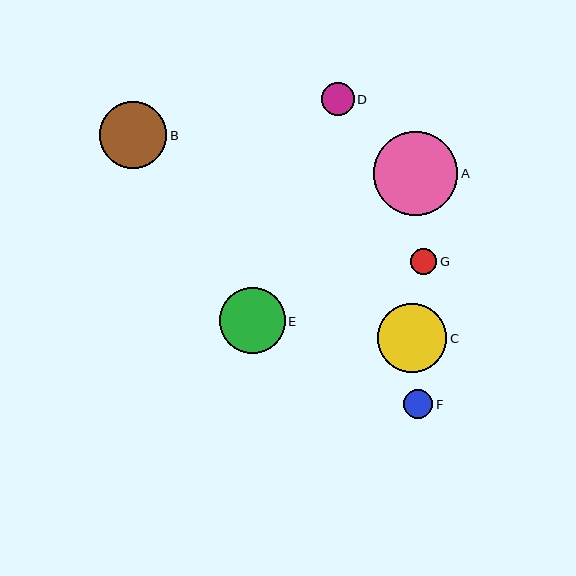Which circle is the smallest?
Circle G is the smallest with a size of approximately 26 pixels.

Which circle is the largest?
Circle A is the largest with a size of approximately 84 pixels.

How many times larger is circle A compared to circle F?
Circle A is approximately 2.9 times the size of circle F.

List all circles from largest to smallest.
From largest to smallest: A, C, B, E, D, F, G.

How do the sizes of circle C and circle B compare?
Circle C and circle B are approximately the same size.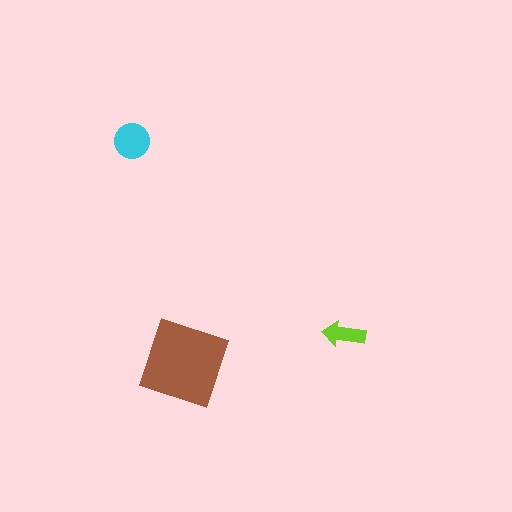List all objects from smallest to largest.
The lime arrow, the cyan circle, the brown square.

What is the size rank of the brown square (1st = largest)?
1st.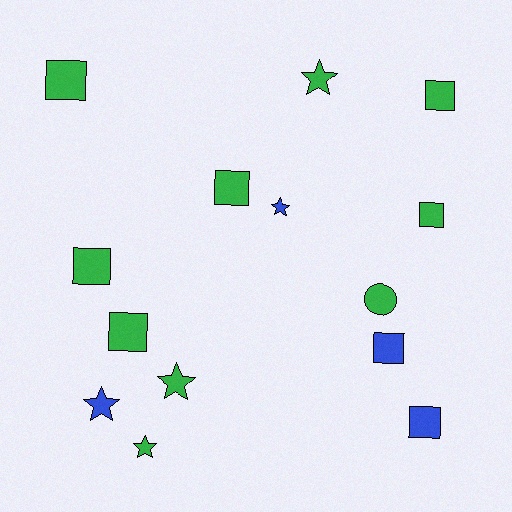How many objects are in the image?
There are 14 objects.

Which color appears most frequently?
Green, with 10 objects.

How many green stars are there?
There are 3 green stars.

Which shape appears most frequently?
Square, with 8 objects.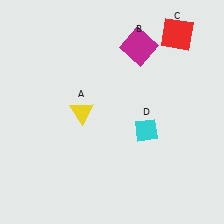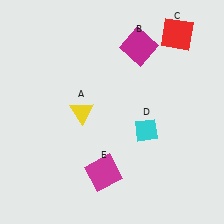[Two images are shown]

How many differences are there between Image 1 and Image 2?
There is 1 difference between the two images.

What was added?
A magenta square (E) was added in Image 2.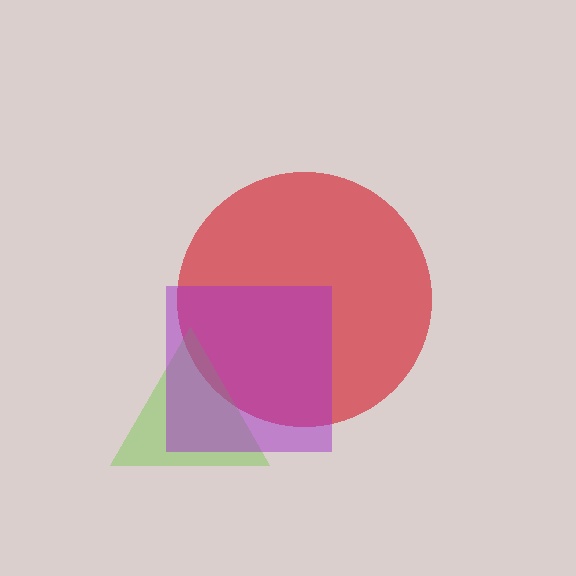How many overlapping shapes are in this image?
There are 3 overlapping shapes in the image.